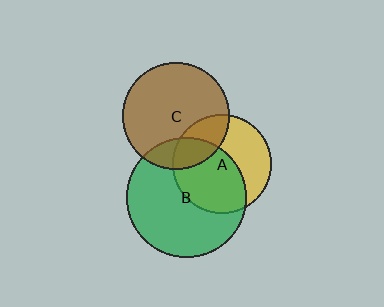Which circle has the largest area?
Circle B (green).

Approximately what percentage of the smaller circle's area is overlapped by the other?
Approximately 20%.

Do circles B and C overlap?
Yes.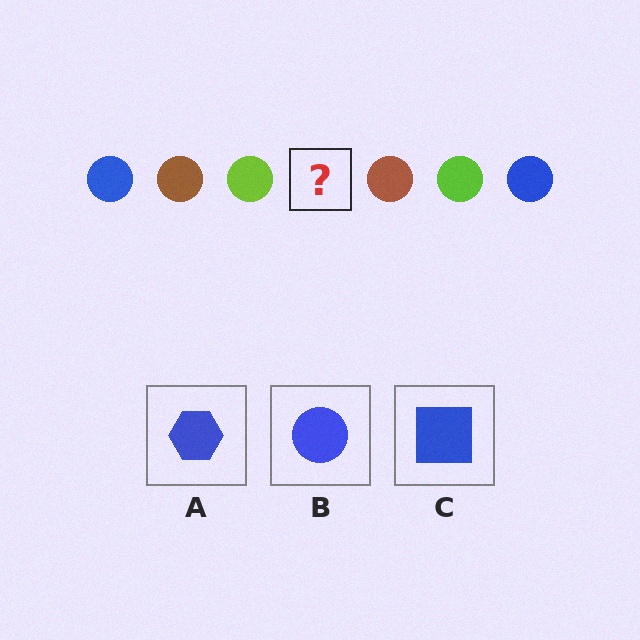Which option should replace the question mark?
Option B.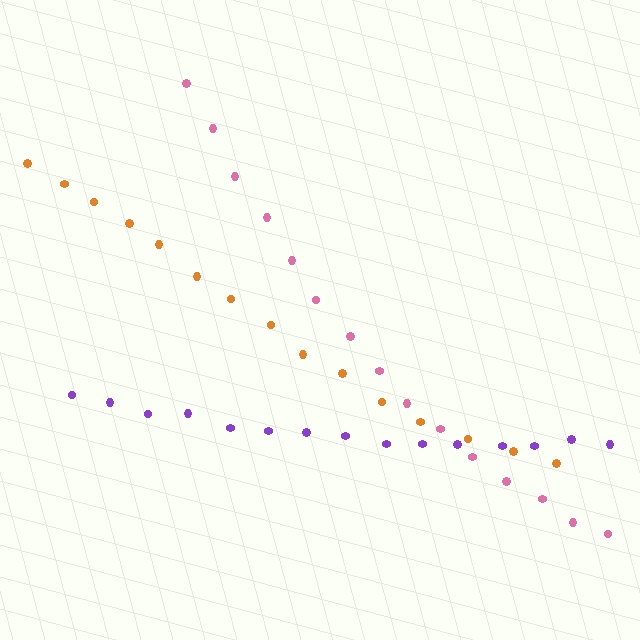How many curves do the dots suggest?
There are 3 distinct paths.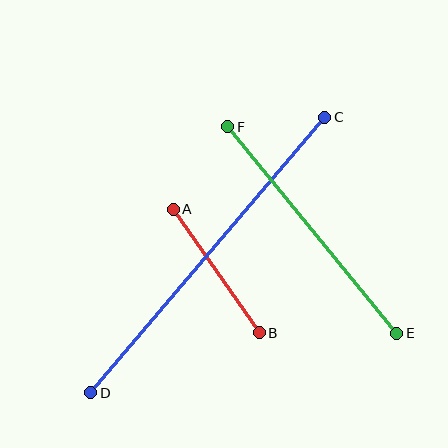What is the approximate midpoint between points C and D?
The midpoint is at approximately (208, 255) pixels.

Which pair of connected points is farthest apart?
Points C and D are farthest apart.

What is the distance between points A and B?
The distance is approximately 150 pixels.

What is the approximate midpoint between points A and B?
The midpoint is at approximately (216, 271) pixels.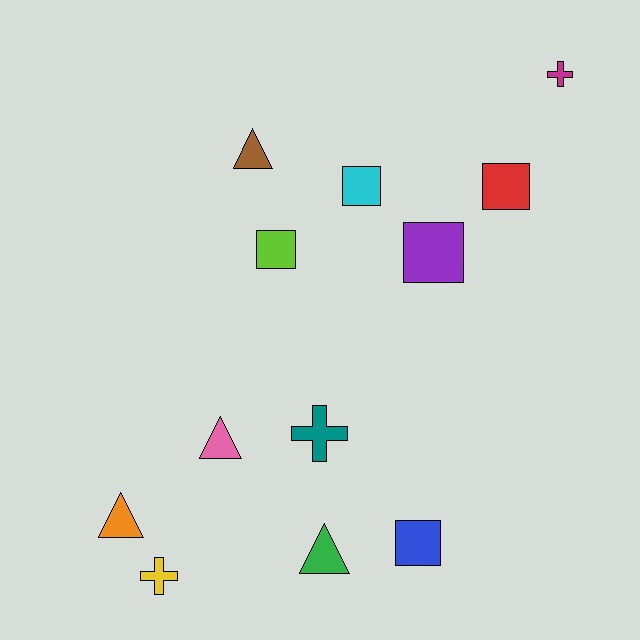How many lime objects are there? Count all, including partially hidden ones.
There is 1 lime object.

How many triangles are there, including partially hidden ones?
There are 4 triangles.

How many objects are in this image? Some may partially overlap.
There are 12 objects.